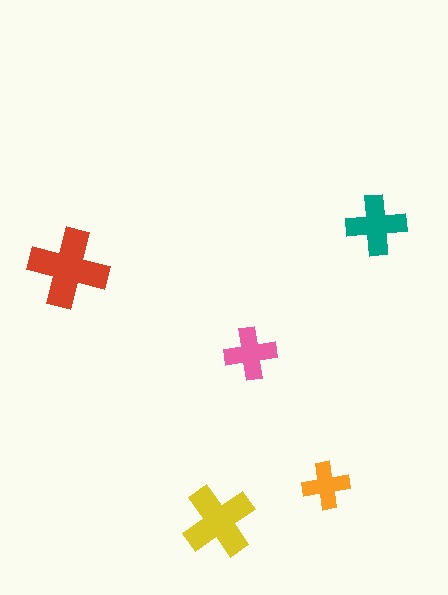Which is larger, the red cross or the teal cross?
The red one.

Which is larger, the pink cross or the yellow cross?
The yellow one.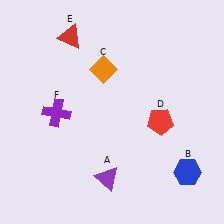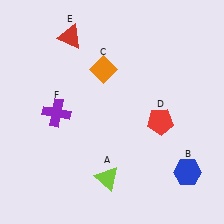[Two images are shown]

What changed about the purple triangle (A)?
In Image 1, A is purple. In Image 2, it changed to lime.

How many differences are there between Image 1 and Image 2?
There is 1 difference between the two images.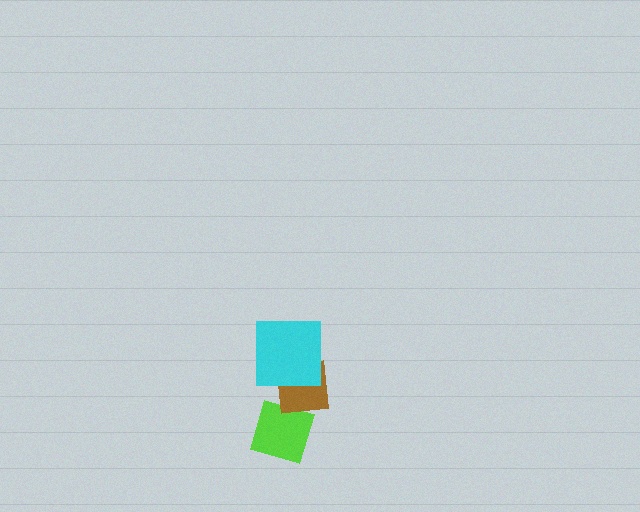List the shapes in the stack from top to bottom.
From top to bottom: the cyan square, the brown square, the lime diamond.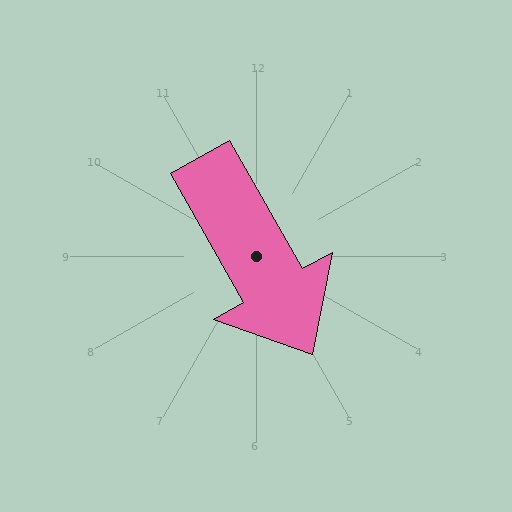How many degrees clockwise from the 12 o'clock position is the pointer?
Approximately 150 degrees.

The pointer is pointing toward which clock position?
Roughly 5 o'clock.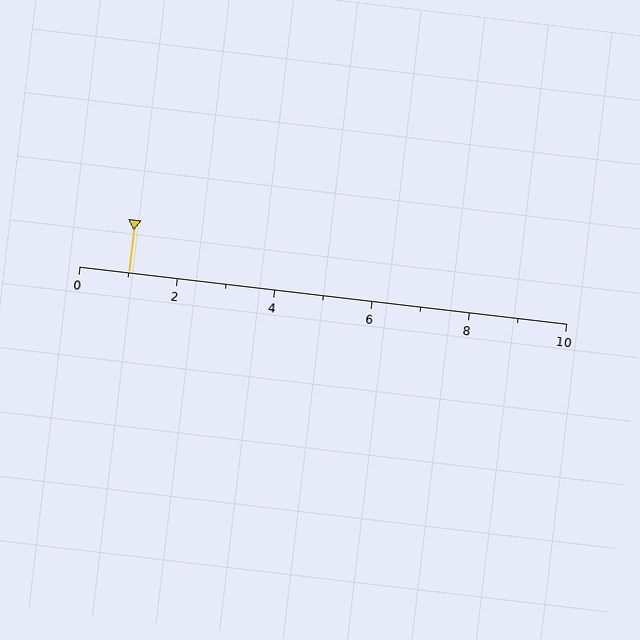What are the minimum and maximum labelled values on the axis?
The axis runs from 0 to 10.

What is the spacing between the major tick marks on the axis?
The major ticks are spaced 2 apart.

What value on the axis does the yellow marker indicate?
The marker indicates approximately 1.